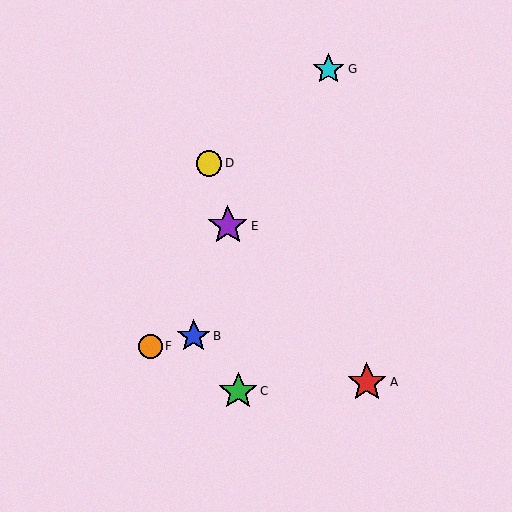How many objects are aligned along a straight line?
3 objects (E, F, G) are aligned along a straight line.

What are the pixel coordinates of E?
Object E is at (228, 226).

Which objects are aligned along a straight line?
Objects E, F, G are aligned along a straight line.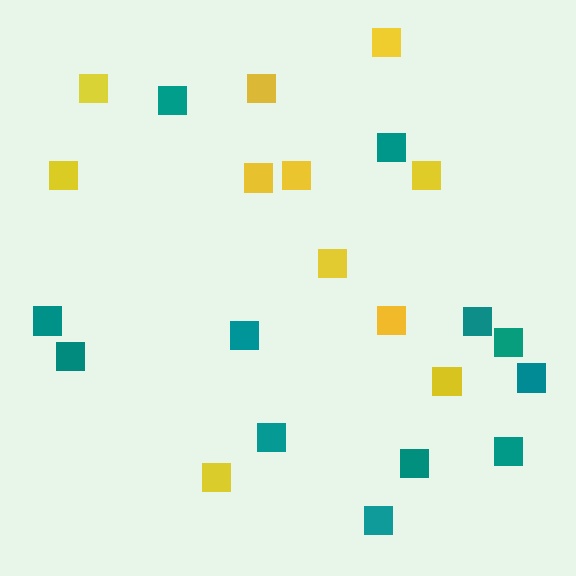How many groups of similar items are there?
There are 2 groups: one group of yellow squares (11) and one group of teal squares (12).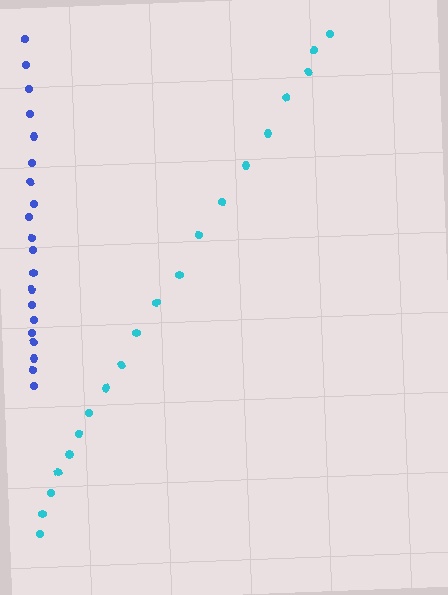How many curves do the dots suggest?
There are 2 distinct paths.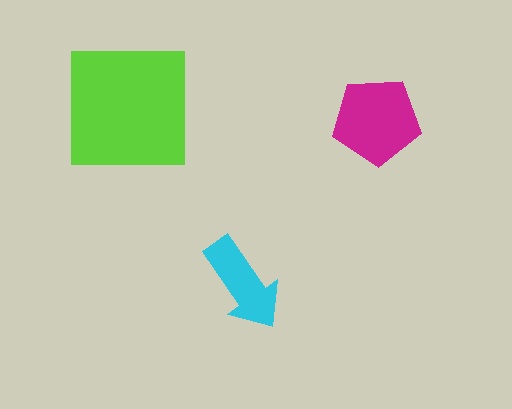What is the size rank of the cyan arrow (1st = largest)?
3rd.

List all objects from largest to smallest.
The lime square, the magenta pentagon, the cyan arrow.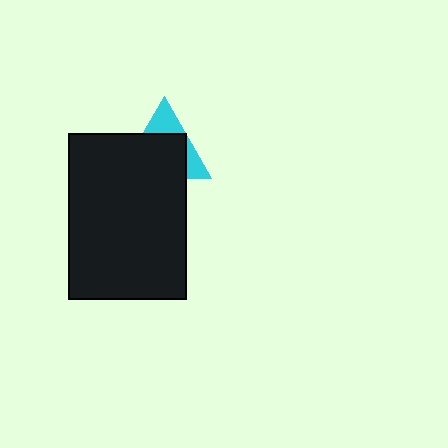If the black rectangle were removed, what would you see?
You would see the complete cyan triangle.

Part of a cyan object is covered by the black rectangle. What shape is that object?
It is a triangle.